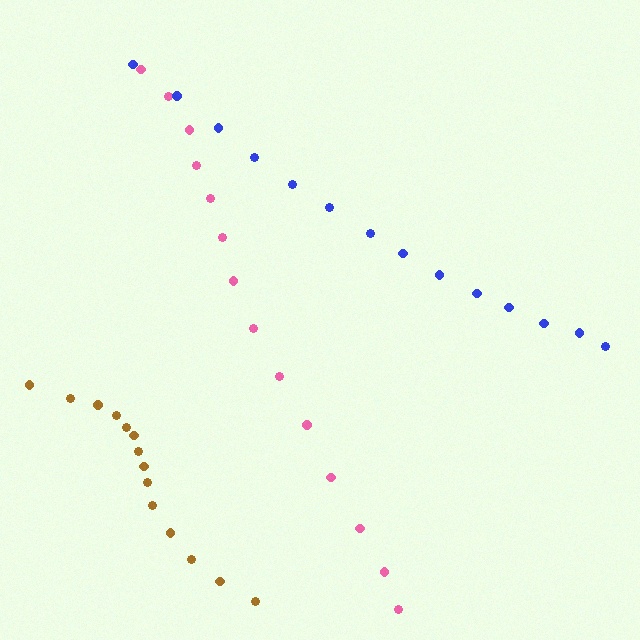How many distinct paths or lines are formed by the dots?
There are 3 distinct paths.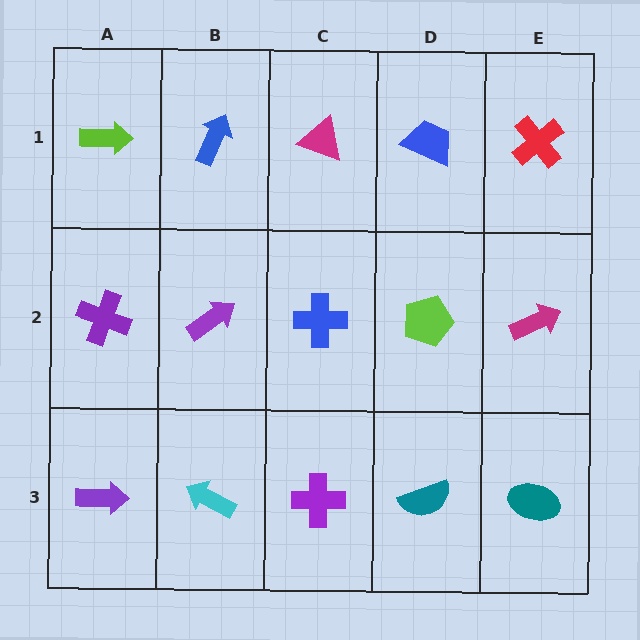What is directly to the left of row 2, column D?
A blue cross.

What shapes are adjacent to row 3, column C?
A blue cross (row 2, column C), a cyan arrow (row 3, column B), a teal semicircle (row 3, column D).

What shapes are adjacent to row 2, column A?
A lime arrow (row 1, column A), a purple arrow (row 3, column A), a purple arrow (row 2, column B).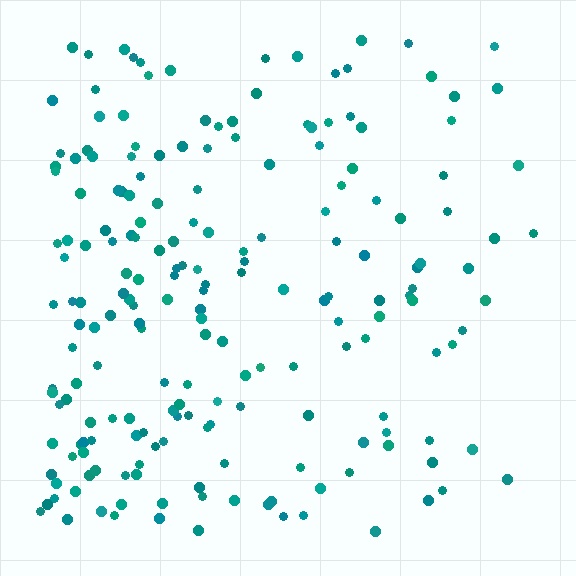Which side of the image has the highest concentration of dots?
The left.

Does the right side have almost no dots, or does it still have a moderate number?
Still a moderate number, just noticeably fewer than the left.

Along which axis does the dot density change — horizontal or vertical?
Horizontal.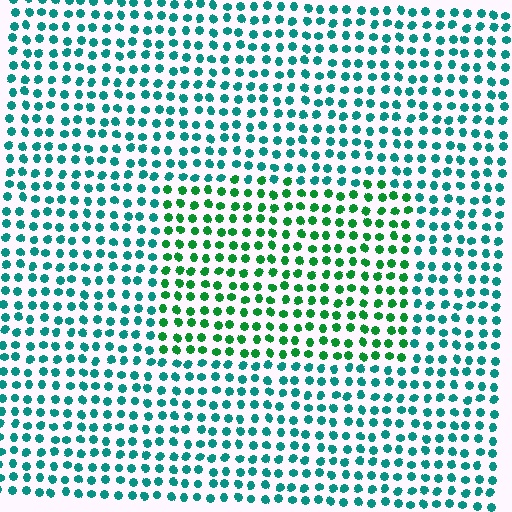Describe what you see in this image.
The image is filled with small teal elements in a uniform arrangement. A rectangle-shaped region is visible where the elements are tinted to a slightly different hue, forming a subtle color boundary.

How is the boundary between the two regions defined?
The boundary is defined purely by a slight shift in hue (about 38 degrees). Spacing, size, and orientation are identical on both sides.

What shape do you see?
I see a rectangle.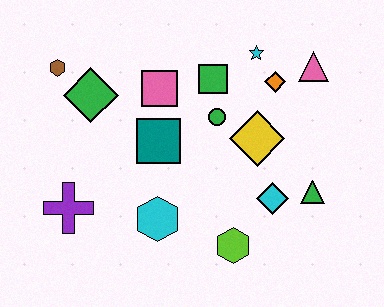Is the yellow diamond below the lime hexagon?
No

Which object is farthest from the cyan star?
The purple cross is farthest from the cyan star.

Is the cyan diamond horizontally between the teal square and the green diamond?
No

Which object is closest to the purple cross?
The cyan hexagon is closest to the purple cross.